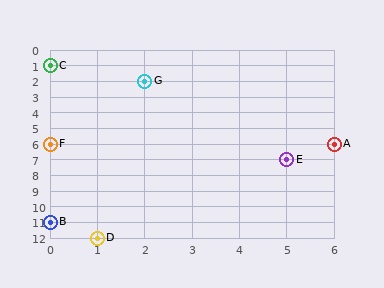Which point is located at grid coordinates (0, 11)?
Point B is at (0, 11).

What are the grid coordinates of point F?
Point F is at grid coordinates (0, 6).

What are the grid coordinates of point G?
Point G is at grid coordinates (2, 2).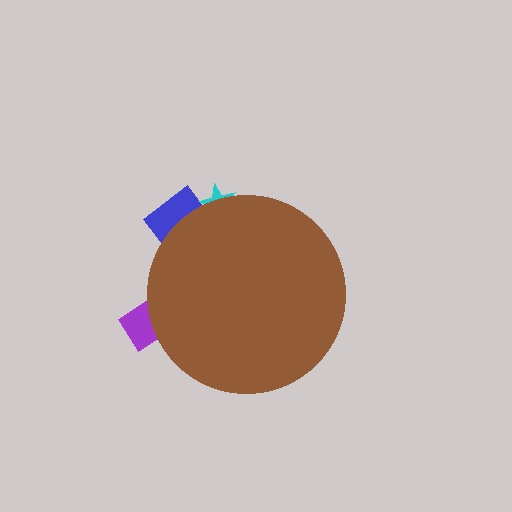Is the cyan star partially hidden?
Yes, the cyan star is partially hidden behind the brown circle.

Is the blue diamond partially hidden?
Yes, the blue diamond is partially hidden behind the brown circle.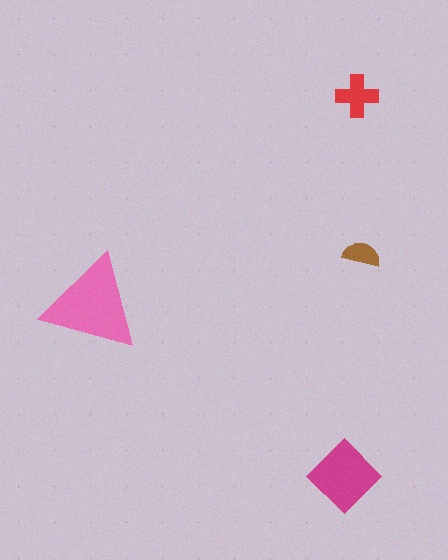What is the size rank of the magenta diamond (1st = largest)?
2nd.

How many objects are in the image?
There are 4 objects in the image.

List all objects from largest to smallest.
The pink triangle, the magenta diamond, the red cross, the brown semicircle.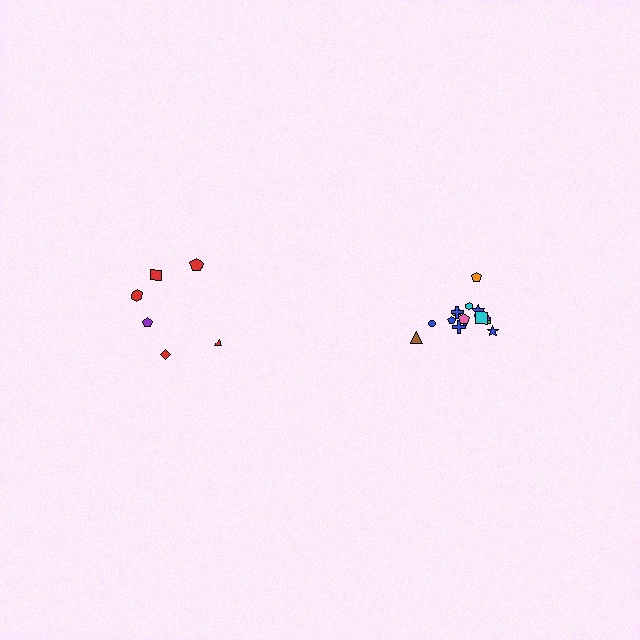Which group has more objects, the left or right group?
The right group.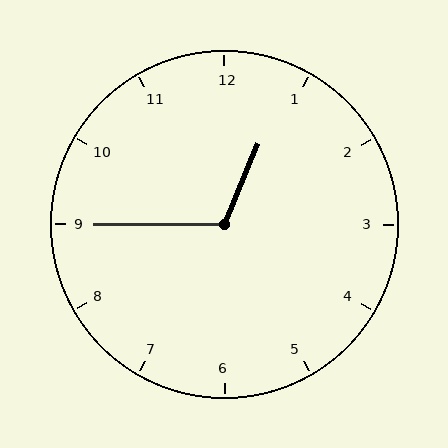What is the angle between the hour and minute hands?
Approximately 112 degrees.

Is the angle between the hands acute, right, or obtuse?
It is obtuse.